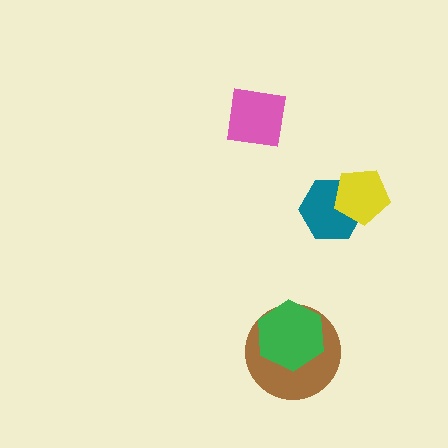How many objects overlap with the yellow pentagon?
1 object overlaps with the yellow pentagon.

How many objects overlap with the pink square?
0 objects overlap with the pink square.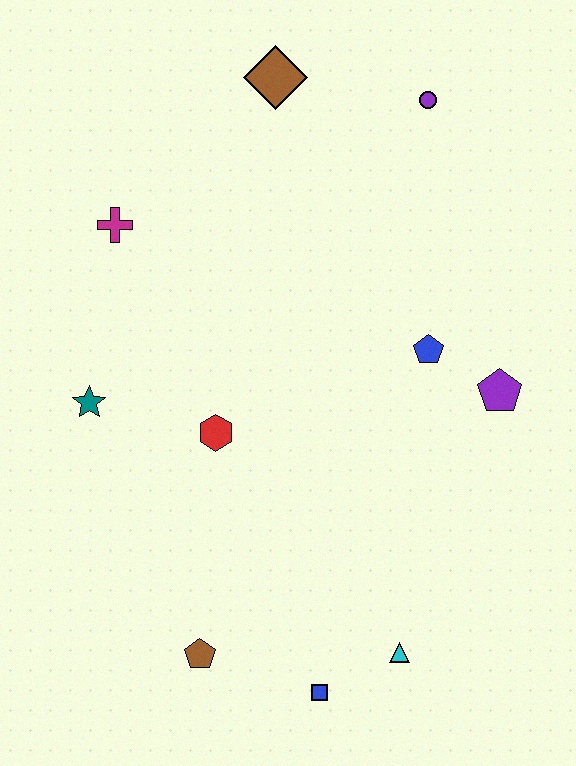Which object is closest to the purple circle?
The brown diamond is closest to the purple circle.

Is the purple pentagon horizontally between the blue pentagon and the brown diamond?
No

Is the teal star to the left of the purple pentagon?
Yes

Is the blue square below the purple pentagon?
Yes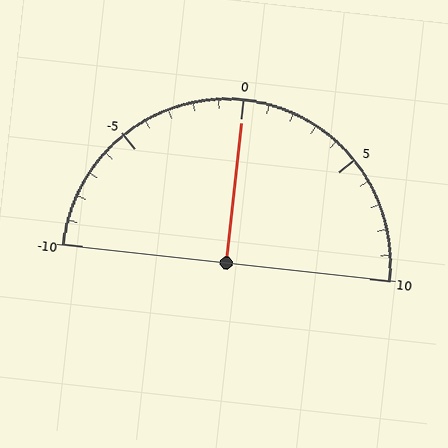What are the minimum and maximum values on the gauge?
The gauge ranges from -10 to 10.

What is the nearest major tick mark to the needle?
The nearest major tick mark is 0.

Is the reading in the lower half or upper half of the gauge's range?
The reading is in the upper half of the range (-10 to 10).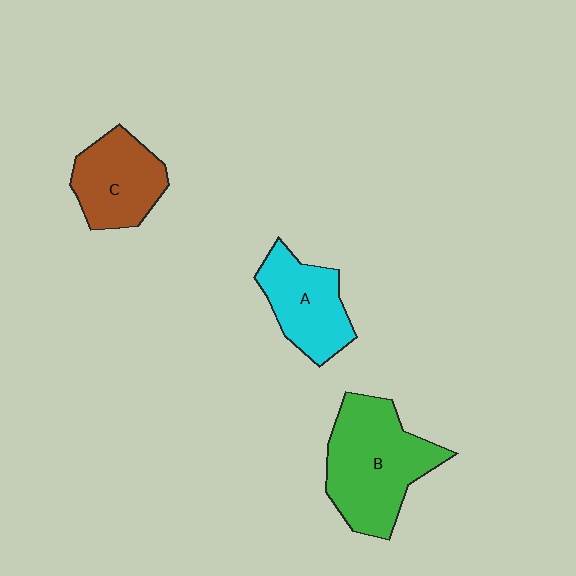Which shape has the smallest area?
Shape C (brown).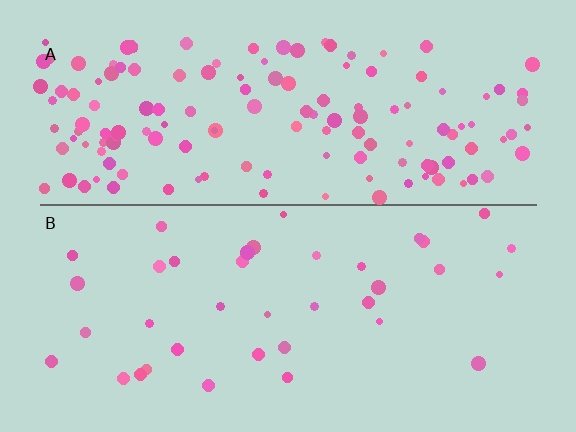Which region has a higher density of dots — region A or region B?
A (the top).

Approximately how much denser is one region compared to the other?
Approximately 3.8× — region A over region B.